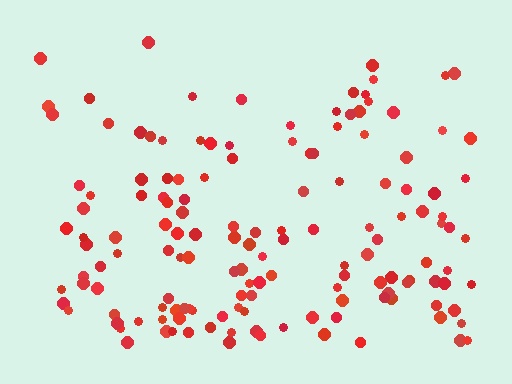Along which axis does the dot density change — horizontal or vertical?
Vertical.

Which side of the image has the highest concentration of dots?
The bottom.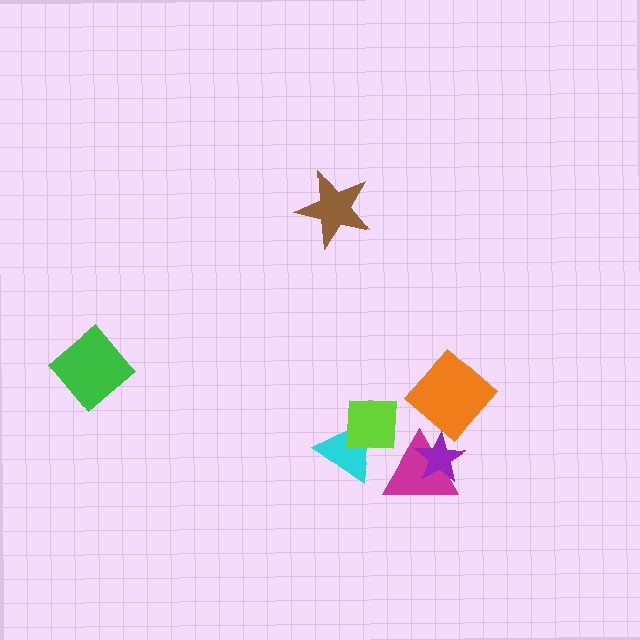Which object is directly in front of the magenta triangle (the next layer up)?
The purple star is directly in front of the magenta triangle.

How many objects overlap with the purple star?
1 object overlaps with the purple star.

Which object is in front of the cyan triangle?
The lime square is in front of the cyan triangle.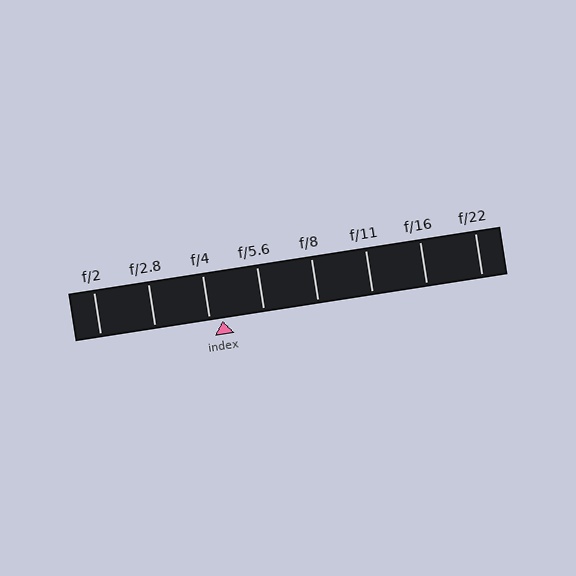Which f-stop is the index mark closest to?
The index mark is closest to f/4.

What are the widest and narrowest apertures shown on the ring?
The widest aperture shown is f/2 and the narrowest is f/22.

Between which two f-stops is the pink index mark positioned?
The index mark is between f/4 and f/5.6.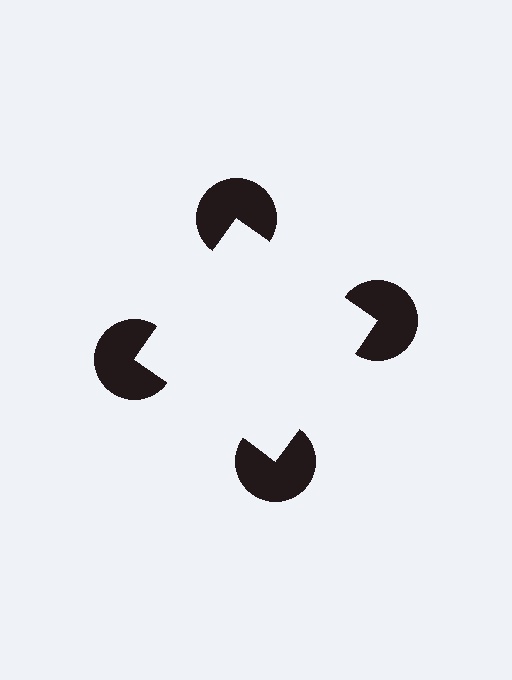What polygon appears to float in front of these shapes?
An illusory square — its edges are inferred from the aligned wedge cuts in the pac-man discs, not physically drawn.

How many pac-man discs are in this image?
There are 4 — one at each vertex of the illusory square.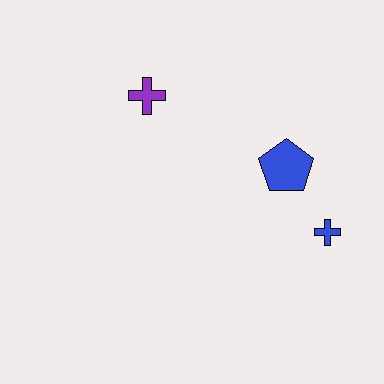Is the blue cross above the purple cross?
No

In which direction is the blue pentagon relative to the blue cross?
The blue pentagon is above the blue cross.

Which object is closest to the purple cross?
The blue pentagon is closest to the purple cross.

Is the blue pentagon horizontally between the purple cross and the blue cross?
Yes